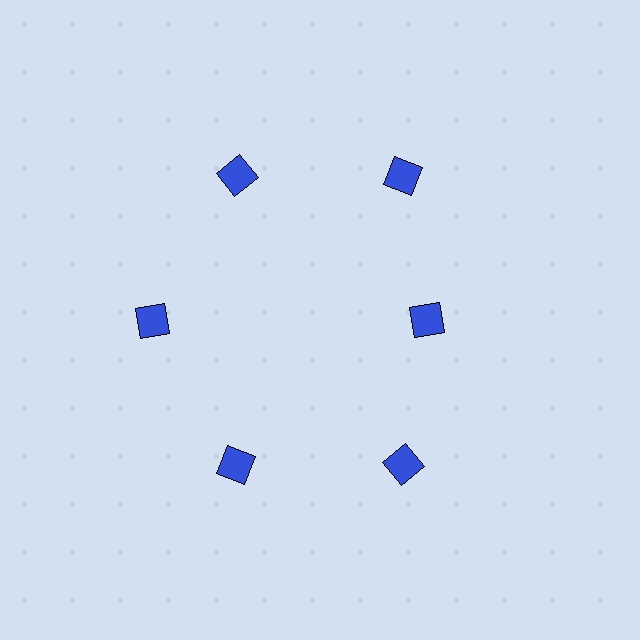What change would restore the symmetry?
The symmetry would be restored by moving it outward, back onto the ring so that all 6 diamonds sit at equal angles and equal distance from the center.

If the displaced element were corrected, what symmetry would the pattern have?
It would have 6-fold rotational symmetry — the pattern would map onto itself every 60 degrees.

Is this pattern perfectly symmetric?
No. The 6 blue diamonds are arranged in a ring, but one element near the 3 o'clock position is pulled inward toward the center, breaking the 6-fold rotational symmetry.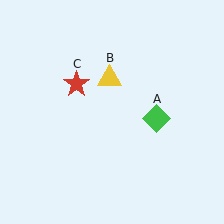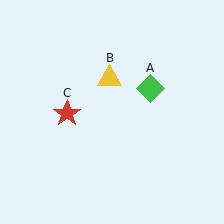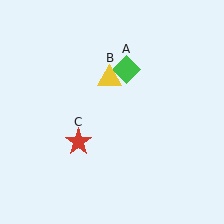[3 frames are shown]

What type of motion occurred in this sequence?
The green diamond (object A), red star (object C) rotated counterclockwise around the center of the scene.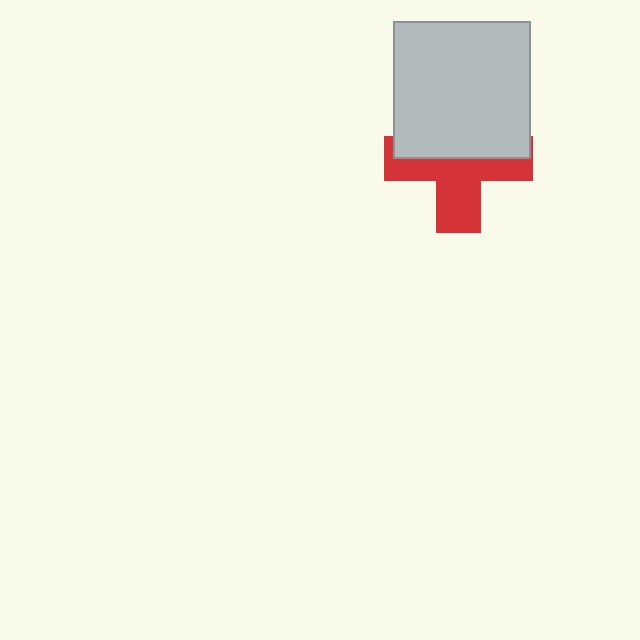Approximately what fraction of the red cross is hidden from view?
Roughly 49% of the red cross is hidden behind the light gray rectangle.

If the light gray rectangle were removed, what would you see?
You would see the complete red cross.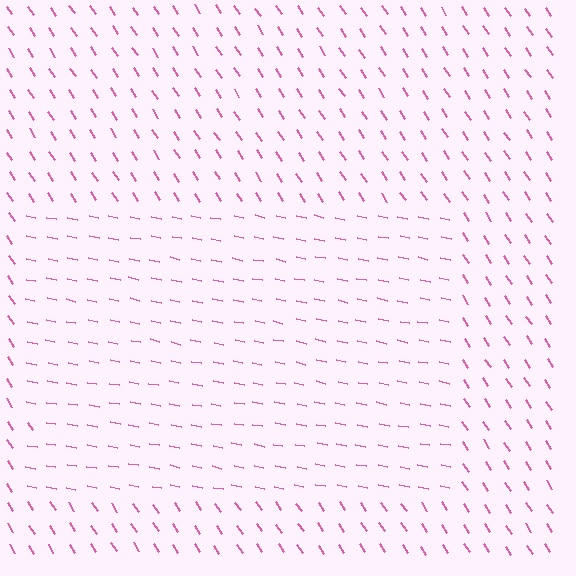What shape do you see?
I see a rectangle.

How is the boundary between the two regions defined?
The boundary is defined purely by a change in line orientation (approximately 45 degrees difference). All lines are the same color and thickness.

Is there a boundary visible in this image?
Yes, there is a texture boundary formed by a change in line orientation.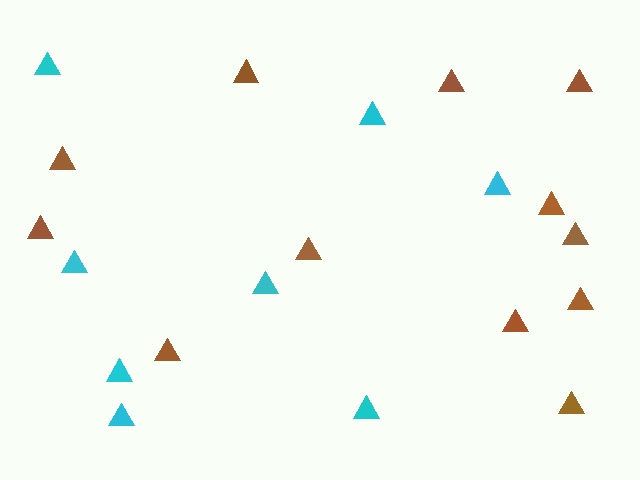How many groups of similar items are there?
There are 2 groups: one group of cyan triangles (8) and one group of brown triangles (12).